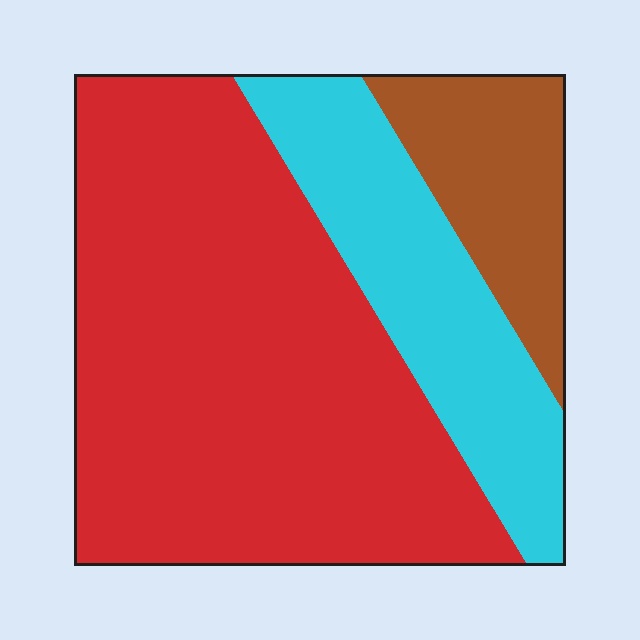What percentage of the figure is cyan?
Cyan takes up about one quarter (1/4) of the figure.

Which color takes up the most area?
Red, at roughly 60%.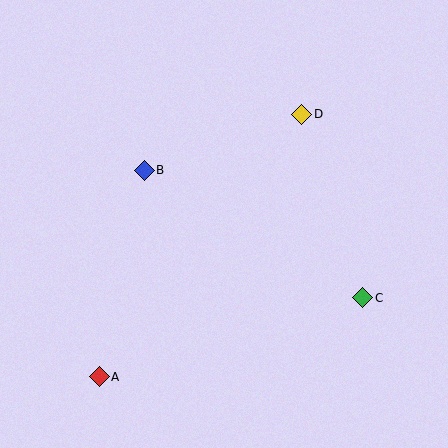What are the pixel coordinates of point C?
Point C is at (363, 298).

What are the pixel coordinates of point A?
Point A is at (99, 377).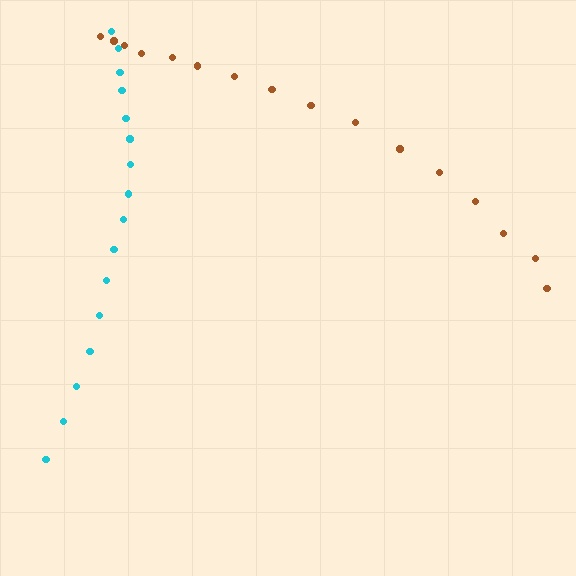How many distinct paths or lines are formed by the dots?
There are 2 distinct paths.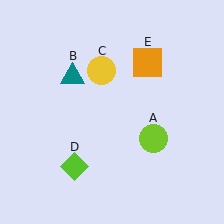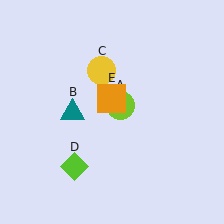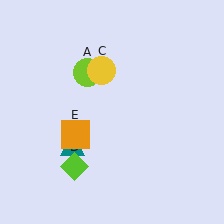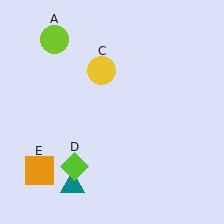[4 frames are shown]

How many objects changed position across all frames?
3 objects changed position: lime circle (object A), teal triangle (object B), orange square (object E).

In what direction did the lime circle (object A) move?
The lime circle (object A) moved up and to the left.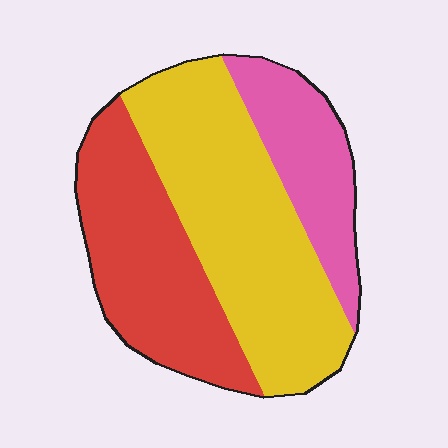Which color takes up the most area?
Yellow, at roughly 45%.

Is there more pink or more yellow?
Yellow.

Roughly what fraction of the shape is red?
Red covers 33% of the shape.